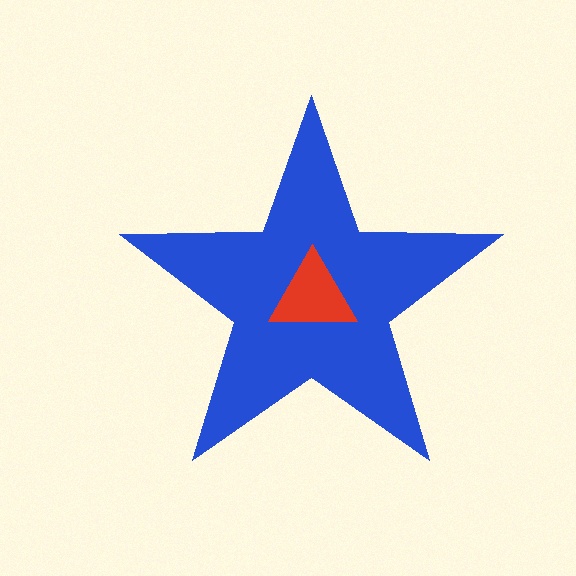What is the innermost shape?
The red triangle.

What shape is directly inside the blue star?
The red triangle.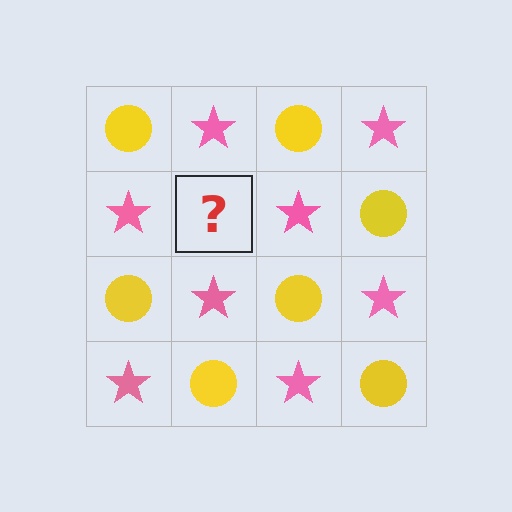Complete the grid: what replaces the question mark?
The question mark should be replaced with a yellow circle.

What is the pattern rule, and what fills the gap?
The rule is that it alternates yellow circle and pink star in a checkerboard pattern. The gap should be filled with a yellow circle.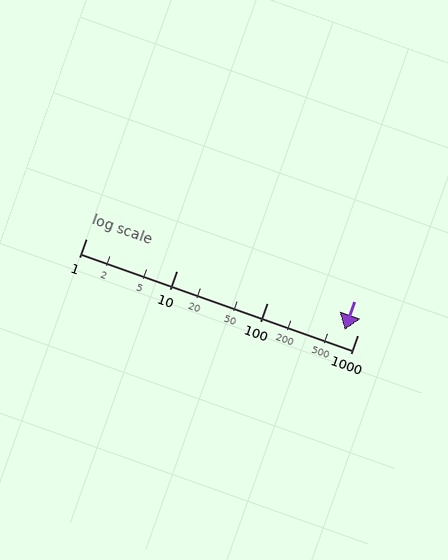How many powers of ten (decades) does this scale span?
The scale spans 3 decades, from 1 to 1000.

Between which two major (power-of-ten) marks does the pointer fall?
The pointer is between 100 and 1000.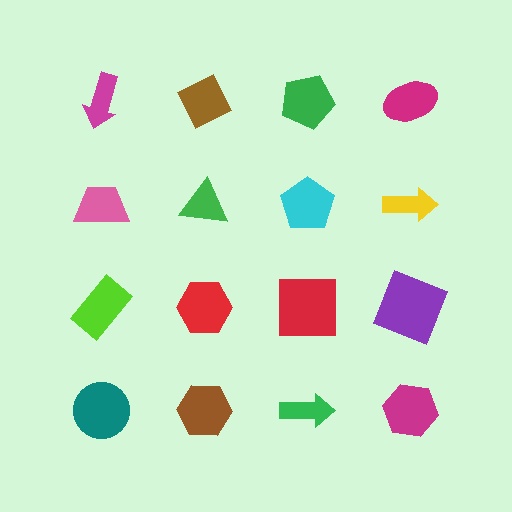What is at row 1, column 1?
A magenta arrow.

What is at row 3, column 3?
A red square.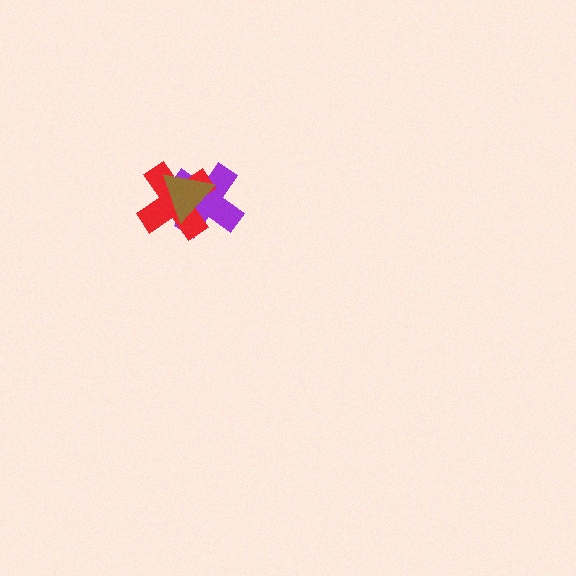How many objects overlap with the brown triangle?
2 objects overlap with the brown triangle.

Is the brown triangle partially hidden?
No, no other shape covers it.